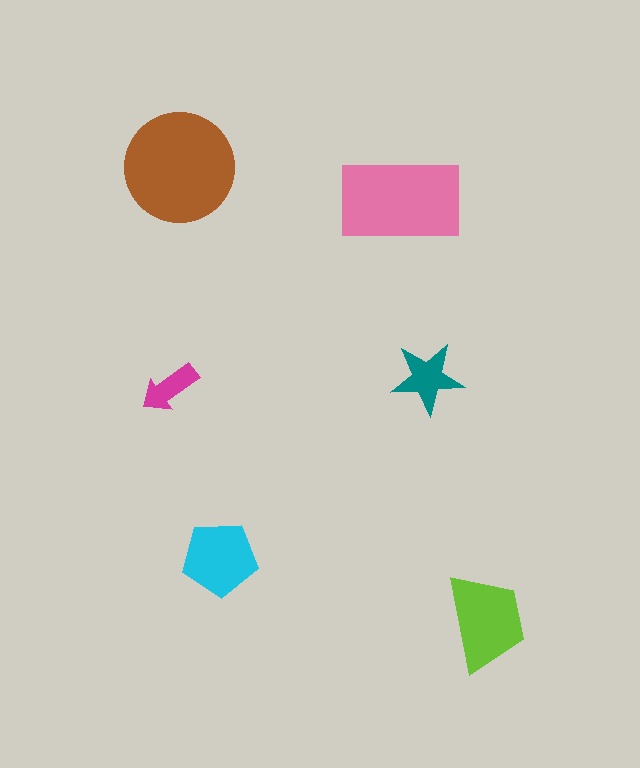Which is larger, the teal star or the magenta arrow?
The teal star.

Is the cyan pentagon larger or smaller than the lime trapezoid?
Smaller.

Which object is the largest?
The brown circle.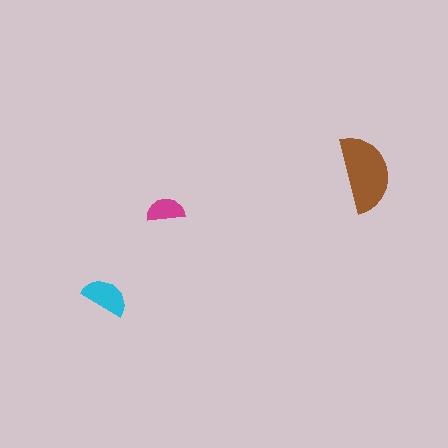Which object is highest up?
The brown semicircle is topmost.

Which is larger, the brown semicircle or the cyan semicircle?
The brown one.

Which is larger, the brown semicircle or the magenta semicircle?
The brown one.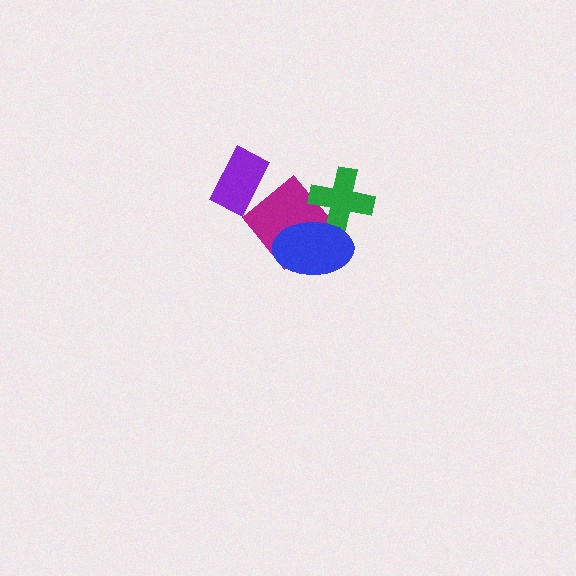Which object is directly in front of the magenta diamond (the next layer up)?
The purple rectangle is directly in front of the magenta diamond.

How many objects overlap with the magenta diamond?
3 objects overlap with the magenta diamond.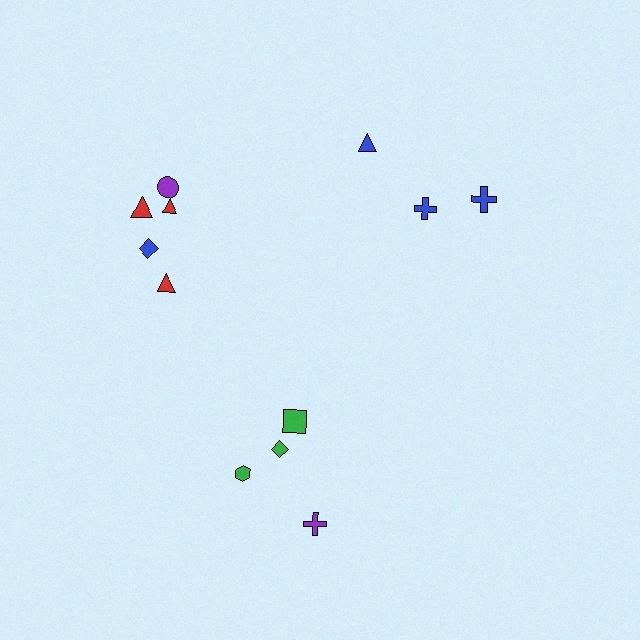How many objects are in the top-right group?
There are 3 objects.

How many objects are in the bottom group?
There are 4 objects.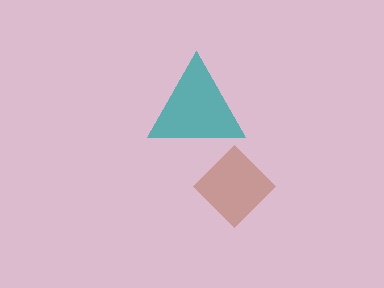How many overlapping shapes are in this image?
There are 2 overlapping shapes in the image.